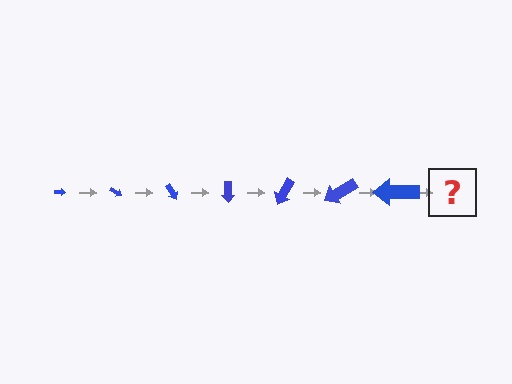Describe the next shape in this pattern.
It should be an arrow, larger than the previous one and rotated 210 degrees from the start.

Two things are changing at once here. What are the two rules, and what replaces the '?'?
The two rules are that the arrow grows larger each step and it rotates 30 degrees each step. The '?' should be an arrow, larger than the previous one and rotated 210 degrees from the start.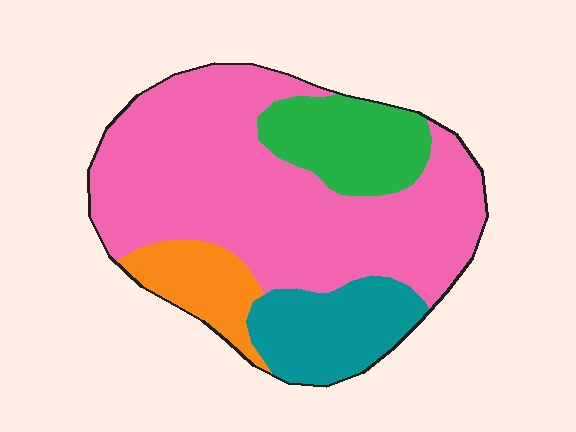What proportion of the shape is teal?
Teal covers roughly 15% of the shape.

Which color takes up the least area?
Orange, at roughly 10%.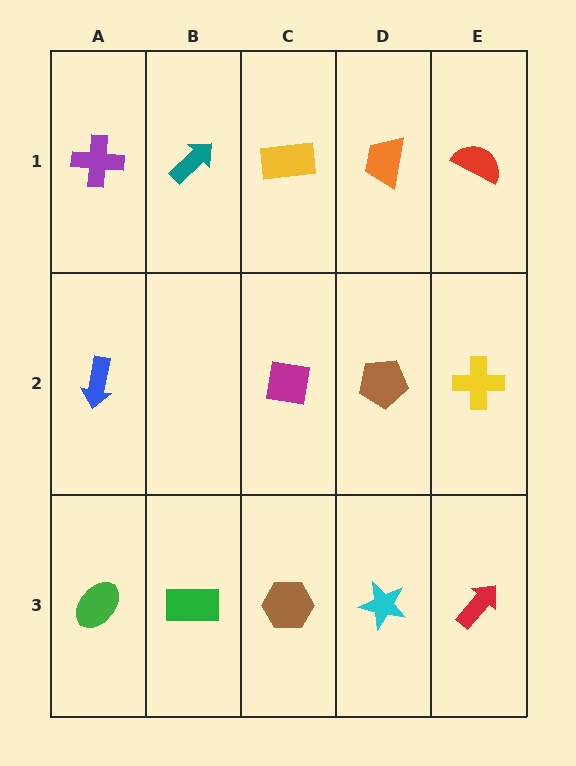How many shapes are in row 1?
5 shapes.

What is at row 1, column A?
A purple cross.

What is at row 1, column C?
A yellow rectangle.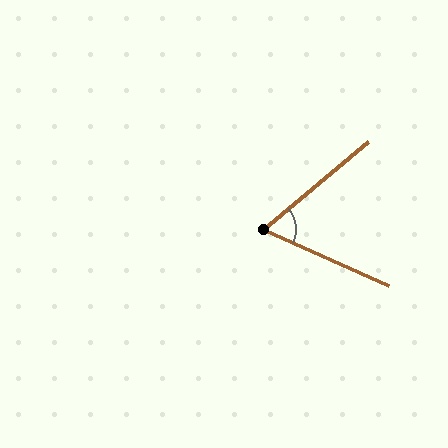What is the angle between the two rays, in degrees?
Approximately 64 degrees.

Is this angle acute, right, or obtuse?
It is acute.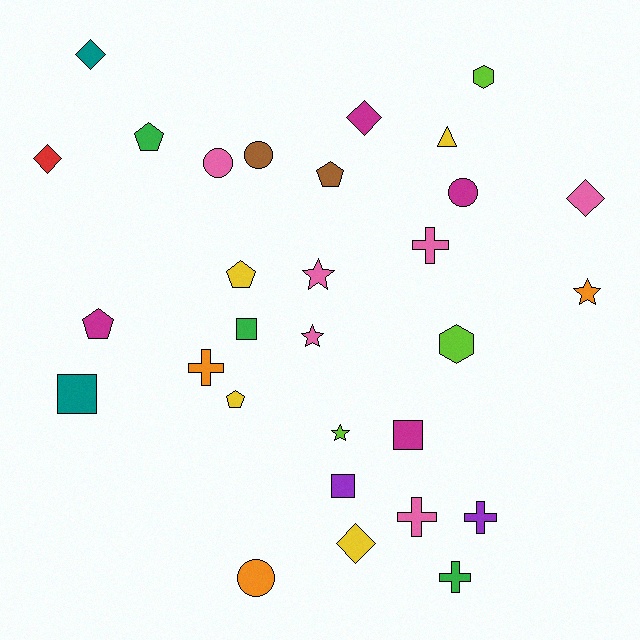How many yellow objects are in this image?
There are 4 yellow objects.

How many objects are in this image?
There are 30 objects.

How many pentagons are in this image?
There are 5 pentagons.